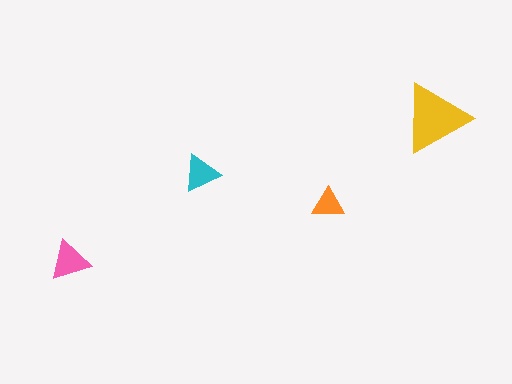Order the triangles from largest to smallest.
the yellow one, the pink one, the cyan one, the orange one.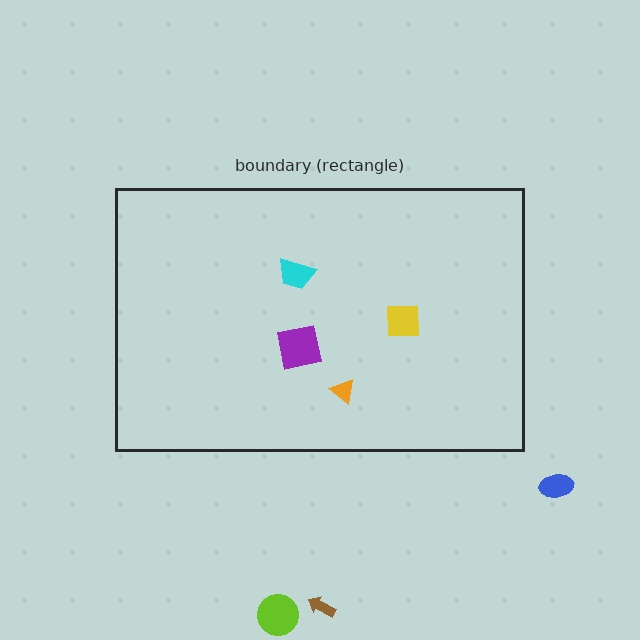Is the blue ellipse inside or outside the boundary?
Outside.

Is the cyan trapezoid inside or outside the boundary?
Inside.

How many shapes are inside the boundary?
4 inside, 3 outside.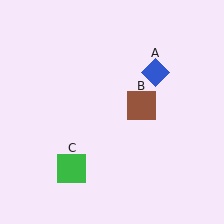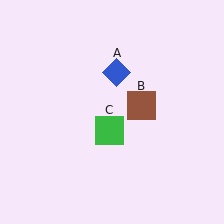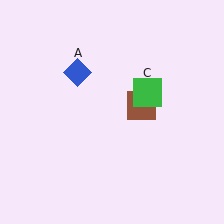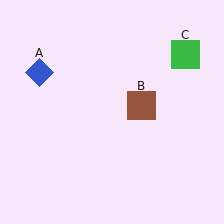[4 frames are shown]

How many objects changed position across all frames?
2 objects changed position: blue diamond (object A), green square (object C).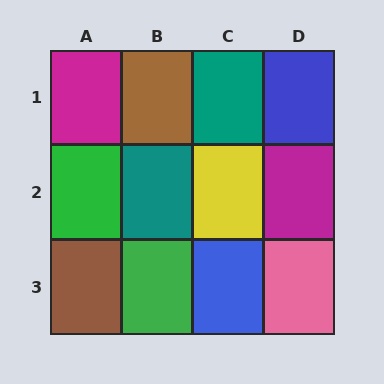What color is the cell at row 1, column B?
Brown.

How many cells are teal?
2 cells are teal.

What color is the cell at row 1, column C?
Teal.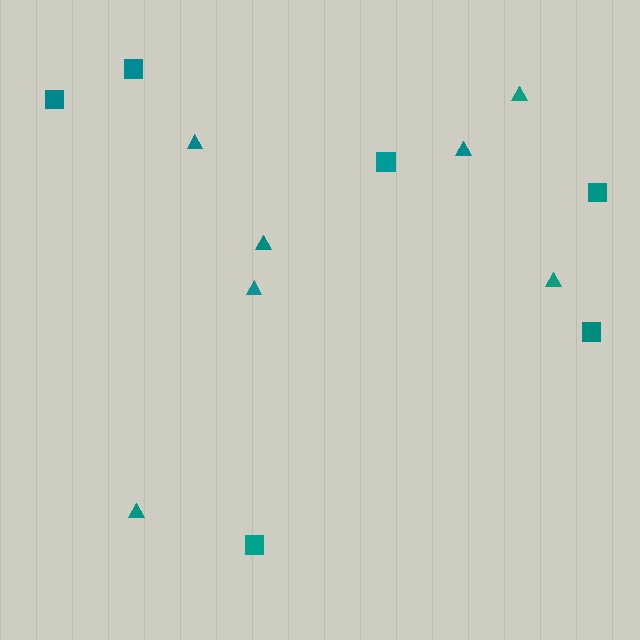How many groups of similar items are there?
There are 2 groups: one group of triangles (7) and one group of squares (6).